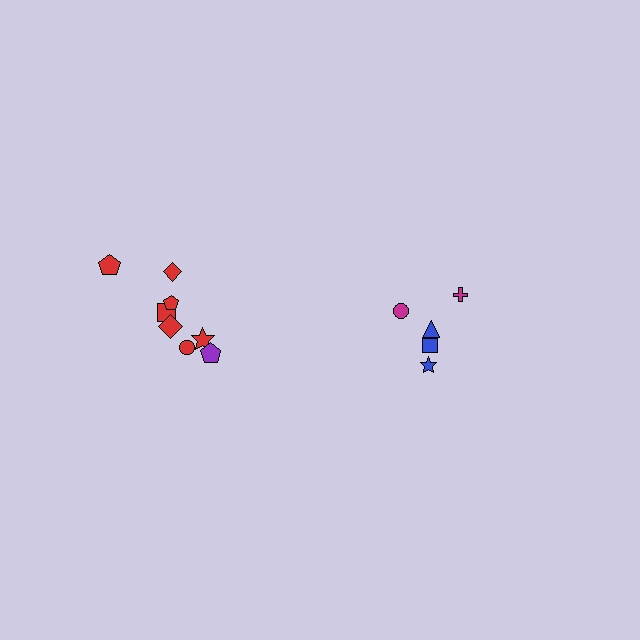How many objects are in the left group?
There are 8 objects.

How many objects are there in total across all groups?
There are 13 objects.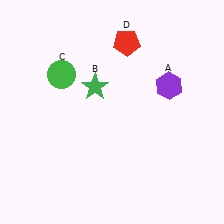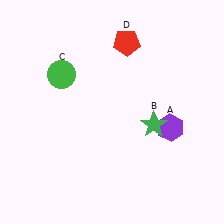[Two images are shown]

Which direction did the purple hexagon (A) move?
The purple hexagon (A) moved down.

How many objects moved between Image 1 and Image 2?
2 objects moved between the two images.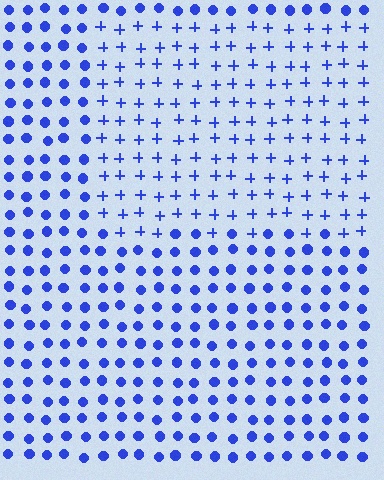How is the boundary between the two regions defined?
The boundary is defined by a change in element shape: plus signs inside vs. circles outside. All elements share the same color and spacing.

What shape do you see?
I see a rectangle.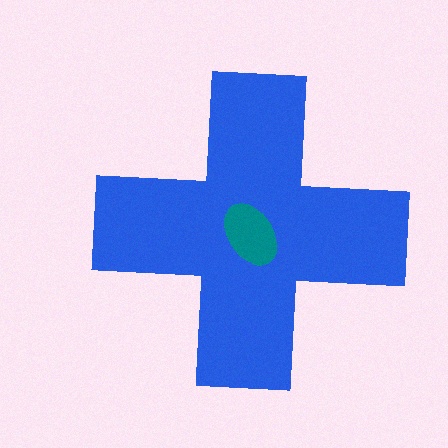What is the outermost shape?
The blue cross.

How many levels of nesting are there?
2.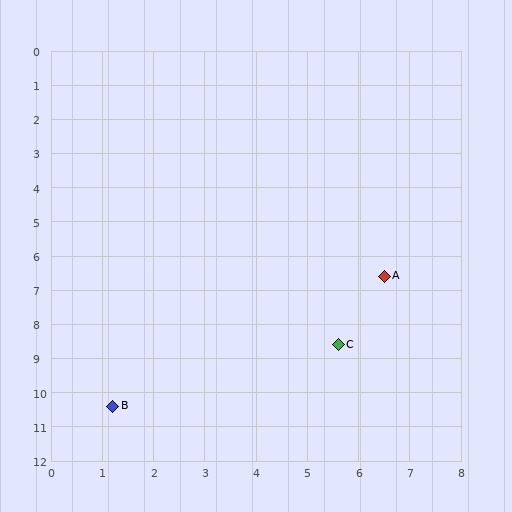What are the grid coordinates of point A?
Point A is at approximately (6.5, 6.6).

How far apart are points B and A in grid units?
Points B and A are about 6.5 grid units apart.